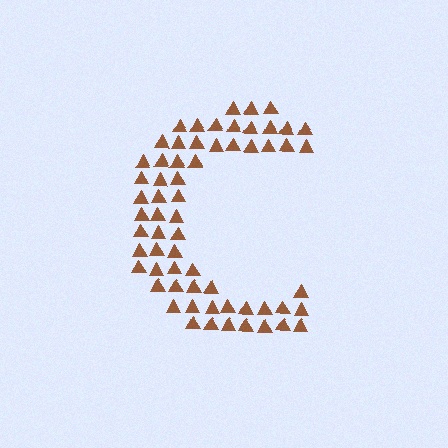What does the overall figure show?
The overall figure shows the letter C.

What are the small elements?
The small elements are triangles.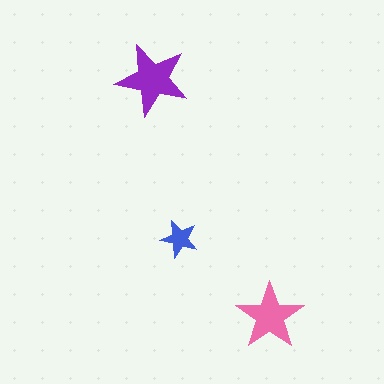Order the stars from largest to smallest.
the purple one, the pink one, the blue one.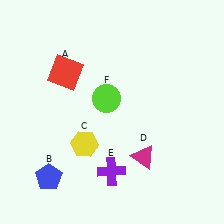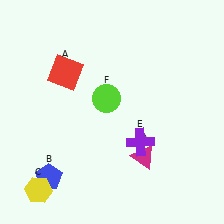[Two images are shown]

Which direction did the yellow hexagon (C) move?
The yellow hexagon (C) moved left.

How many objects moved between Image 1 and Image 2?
2 objects moved between the two images.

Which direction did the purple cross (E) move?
The purple cross (E) moved up.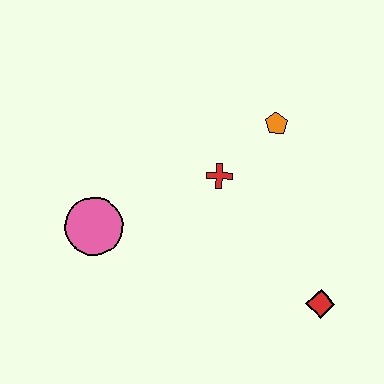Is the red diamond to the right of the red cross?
Yes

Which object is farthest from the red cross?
The red diamond is farthest from the red cross.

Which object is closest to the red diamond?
The red cross is closest to the red diamond.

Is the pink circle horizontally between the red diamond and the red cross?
No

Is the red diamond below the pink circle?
Yes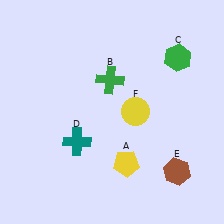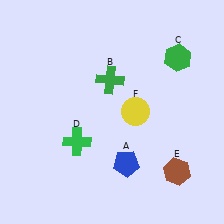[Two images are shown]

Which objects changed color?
A changed from yellow to blue. D changed from teal to green.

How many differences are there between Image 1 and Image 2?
There are 2 differences between the two images.